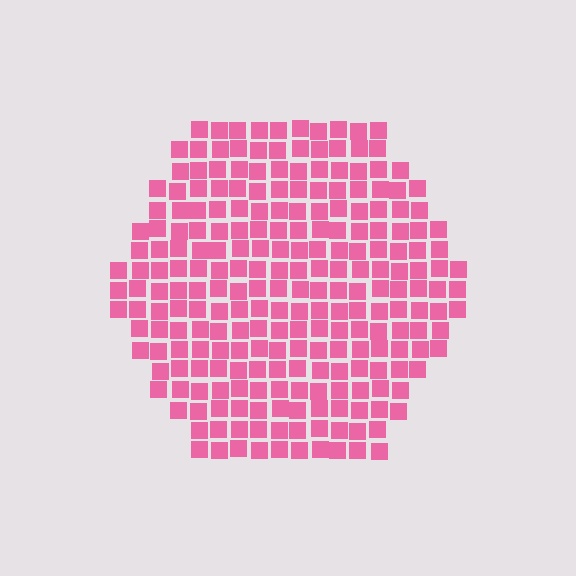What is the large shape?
The large shape is a hexagon.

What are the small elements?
The small elements are squares.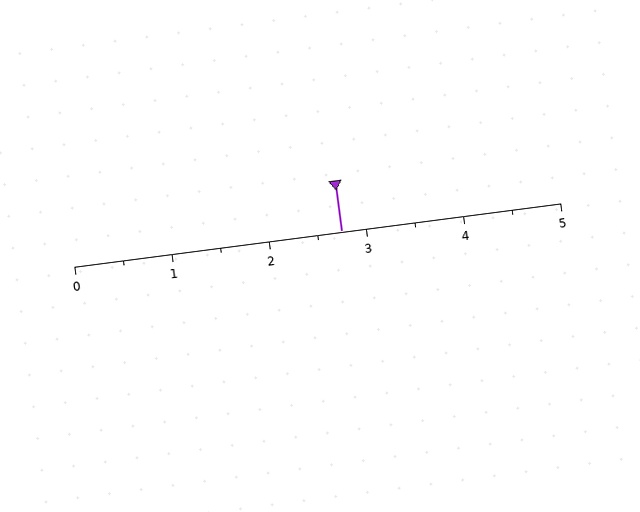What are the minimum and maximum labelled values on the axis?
The axis runs from 0 to 5.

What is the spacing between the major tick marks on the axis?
The major ticks are spaced 1 apart.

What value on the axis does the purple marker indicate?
The marker indicates approximately 2.8.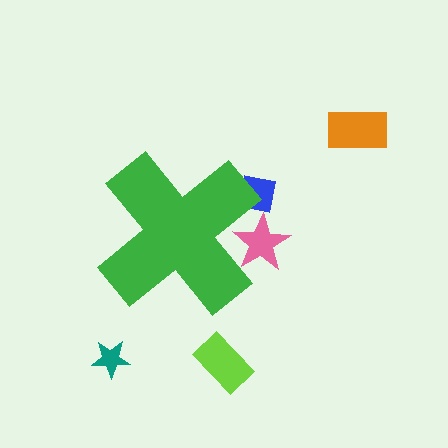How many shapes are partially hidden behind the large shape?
2 shapes are partially hidden.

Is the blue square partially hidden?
Yes, the blue square is partially hidden behind the green cross.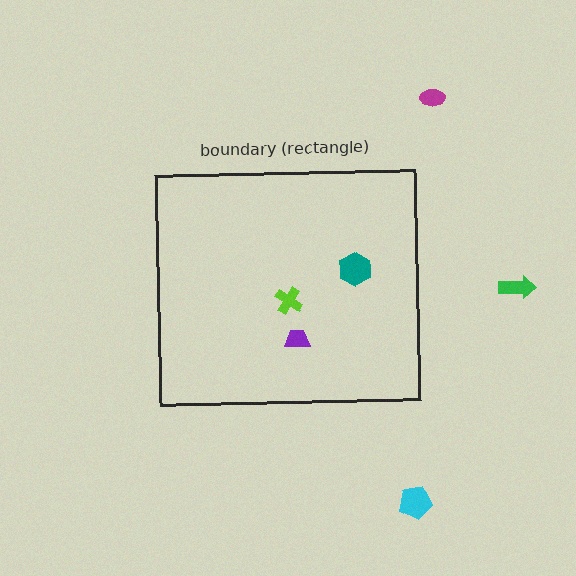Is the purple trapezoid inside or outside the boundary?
Inside.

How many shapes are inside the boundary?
3 inside, 3 outside.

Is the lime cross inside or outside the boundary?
Inside.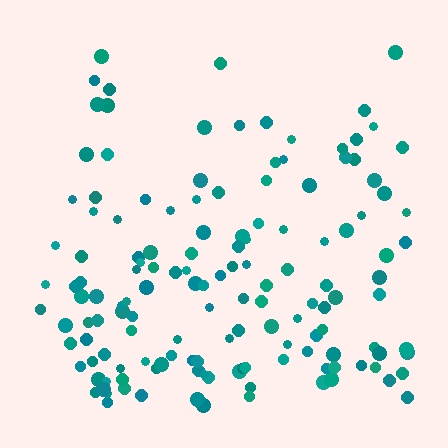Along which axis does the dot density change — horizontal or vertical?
Vertical.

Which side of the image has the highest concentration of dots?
The bottom.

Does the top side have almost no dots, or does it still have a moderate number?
Still a moderate number, just noticeably fewer than the bottom.